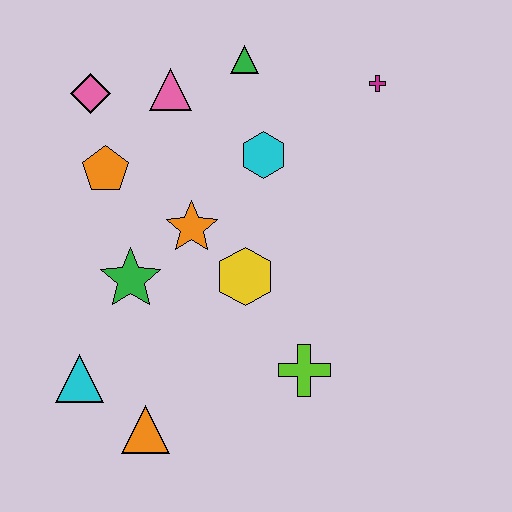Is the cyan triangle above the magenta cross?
No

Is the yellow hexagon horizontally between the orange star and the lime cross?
Yes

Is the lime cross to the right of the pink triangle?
Yes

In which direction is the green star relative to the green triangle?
The green star is below the green triangle.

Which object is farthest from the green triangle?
The orange triangle is farthest from the green triangle.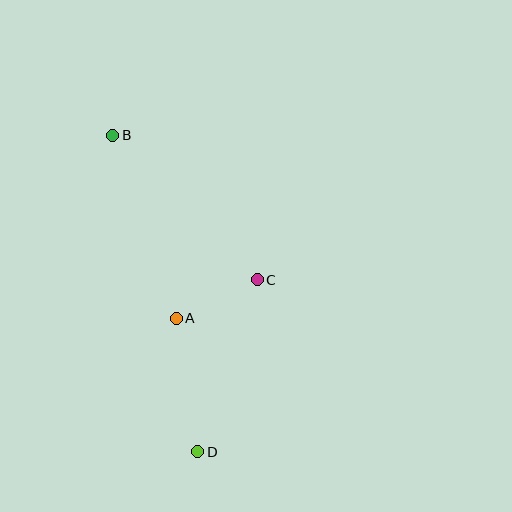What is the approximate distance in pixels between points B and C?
The distance between B and C is approximately 204 pixels.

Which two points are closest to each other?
Points A and C are closest to each other.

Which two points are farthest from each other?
Points B and D are farthest from each other.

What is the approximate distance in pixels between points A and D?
The distance between A and D is approximately 135 pixels.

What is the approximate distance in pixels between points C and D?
The distance between C and D is approximately 182 pixels.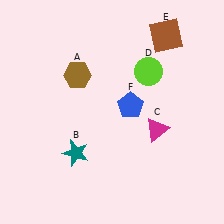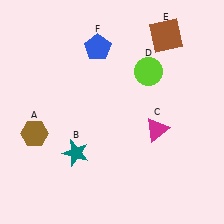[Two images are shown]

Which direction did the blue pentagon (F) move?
The blue pentagon (F) moved up.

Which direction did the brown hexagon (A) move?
The brown hexagon (A) moved down.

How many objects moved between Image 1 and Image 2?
2 objects moved between the two images.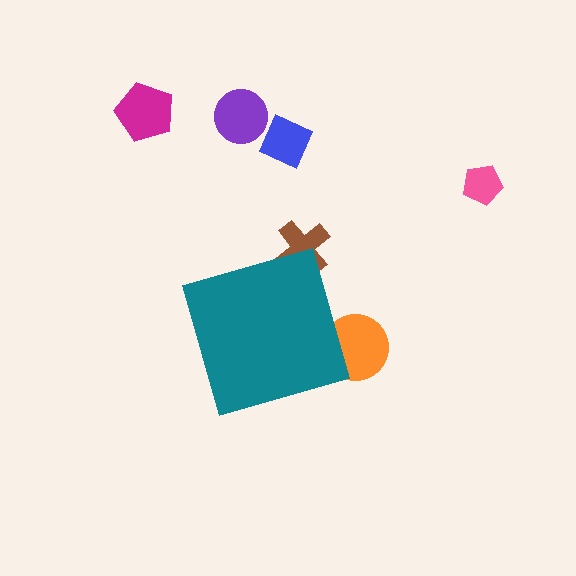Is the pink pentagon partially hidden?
No, the pink pentagon is fully visible.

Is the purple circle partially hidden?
No, the purple circle is fully visible.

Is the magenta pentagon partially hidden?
No, the magenta pentagon is fully visible.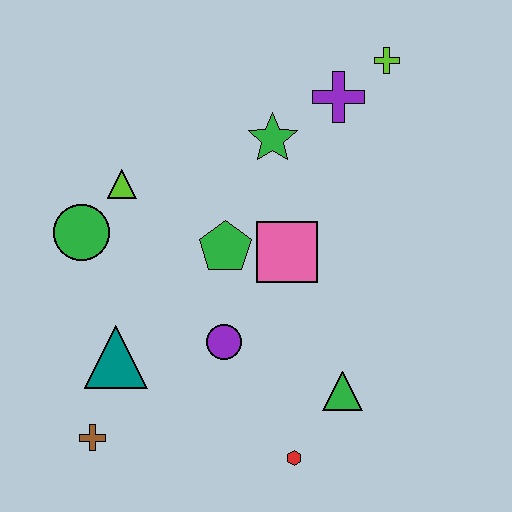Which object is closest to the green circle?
The lime triangle is closest to the green circle.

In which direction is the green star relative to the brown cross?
The green star is above the brown cross.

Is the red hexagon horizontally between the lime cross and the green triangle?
No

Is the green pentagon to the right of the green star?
No